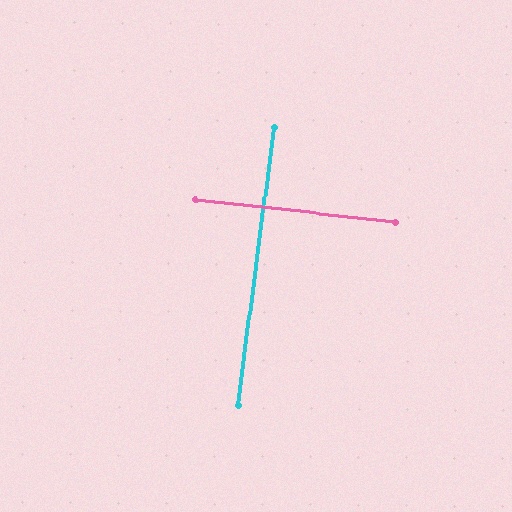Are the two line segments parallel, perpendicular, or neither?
Perpendicular — they meet at approximately 89°.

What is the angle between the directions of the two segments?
Approximately 89 degrees.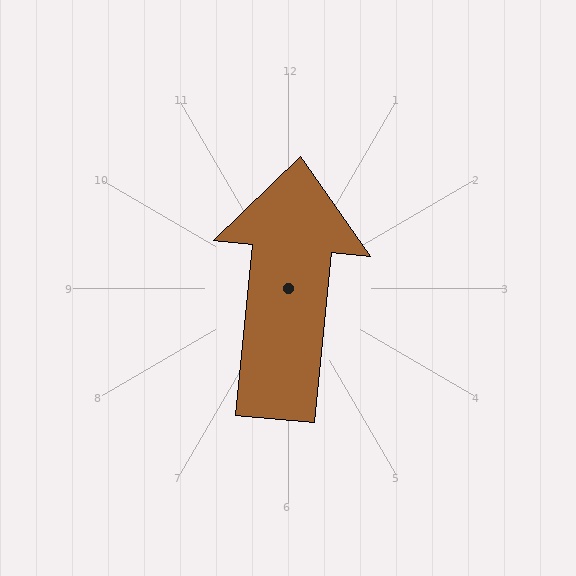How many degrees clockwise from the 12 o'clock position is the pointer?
Approximately 6 degrees.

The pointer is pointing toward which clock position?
Roughly 12 o'clock.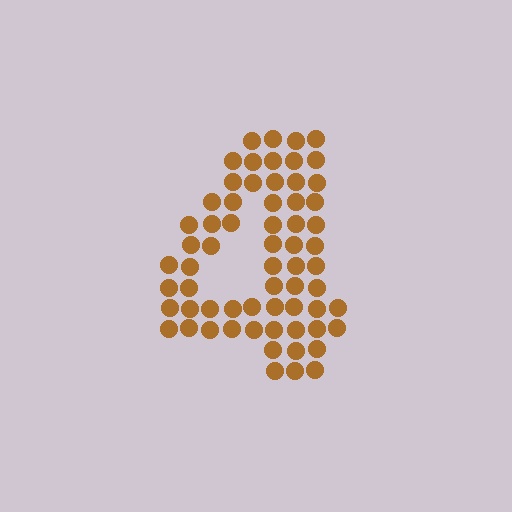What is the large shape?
The large shape is the digit 4.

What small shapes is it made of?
It is made of small circles.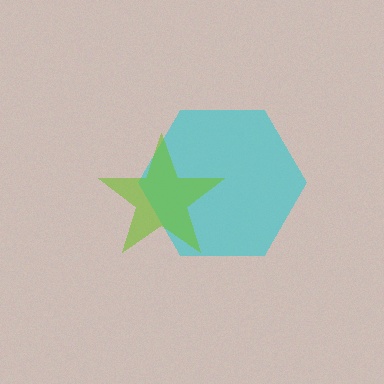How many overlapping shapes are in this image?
There are 2 overlapping shapes in the image.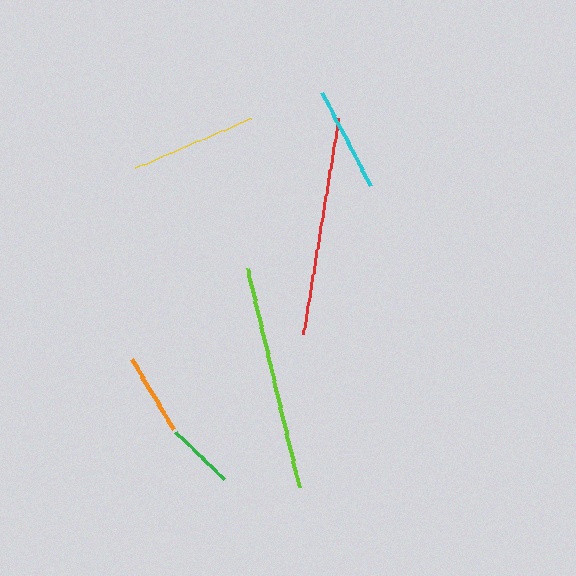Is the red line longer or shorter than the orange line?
The red line is longer than the orange line.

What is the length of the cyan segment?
The cyan segment is approximately 105 pixels long.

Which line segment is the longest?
The lime line is the longest at approximately 226 pixels.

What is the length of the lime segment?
The lime segment is approximately 226 pixels long.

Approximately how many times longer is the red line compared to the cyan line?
The red line is approximately 2.1 times the length of the cyan line.